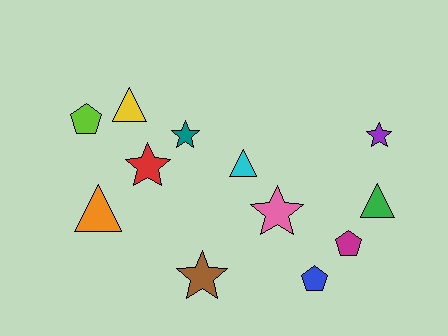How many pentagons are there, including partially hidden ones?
There are 3 pentagons.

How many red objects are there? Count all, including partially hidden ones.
There is 1 red object.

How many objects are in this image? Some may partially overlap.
There are 12 objects.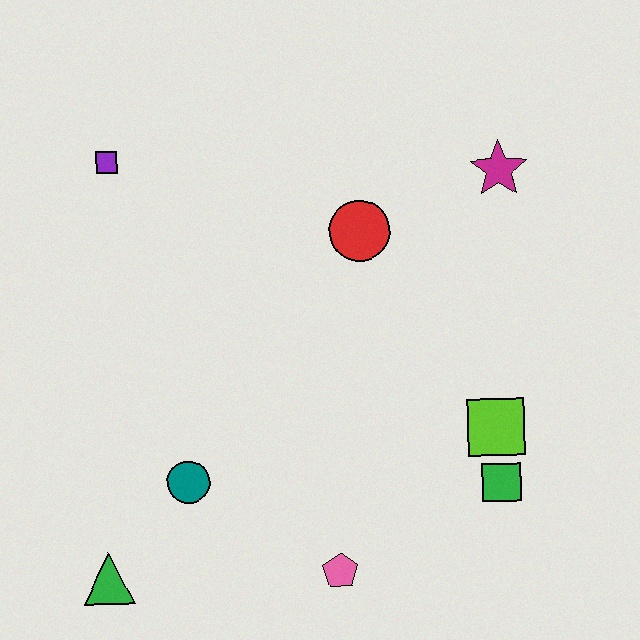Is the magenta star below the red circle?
No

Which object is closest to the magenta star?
The red circle is closest to the magenta star.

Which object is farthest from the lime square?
The purple square is farthest from the lime square.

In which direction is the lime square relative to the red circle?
The lime square is below the red circle.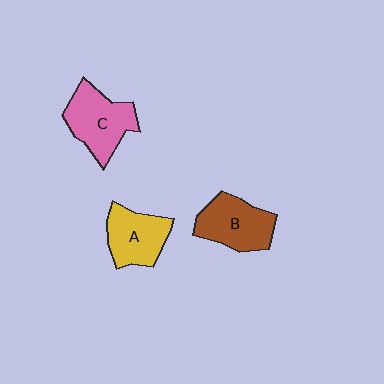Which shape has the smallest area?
Shape A (yellow).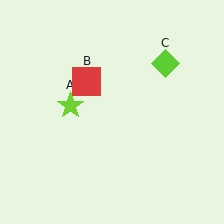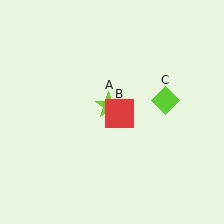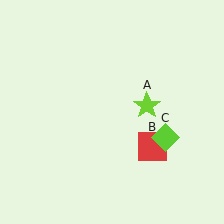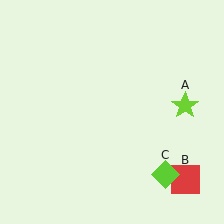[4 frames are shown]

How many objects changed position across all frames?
3 objects changed position: lime star (object A), red square (object B), lime diamond (object C).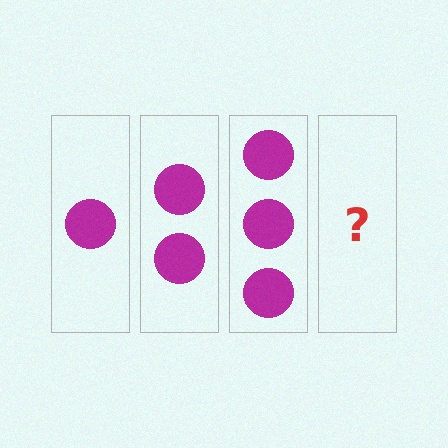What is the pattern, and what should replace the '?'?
The pattern is that each step adds one more circle. The '?' should be 4 circles.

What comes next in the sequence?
The next element should be 4 circles.